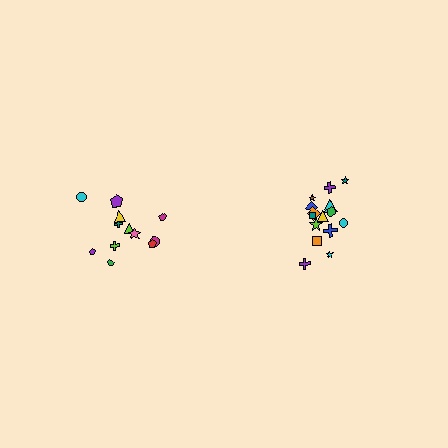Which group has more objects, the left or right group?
The right group.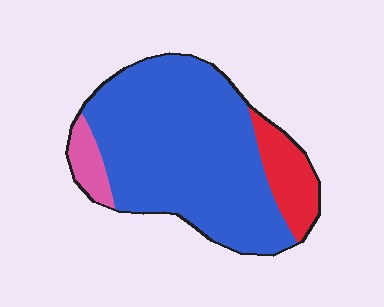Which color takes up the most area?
Blue, at roughly 80%.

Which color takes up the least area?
Pink, at roughly 5%.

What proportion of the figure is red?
Red covers 14% of the figure.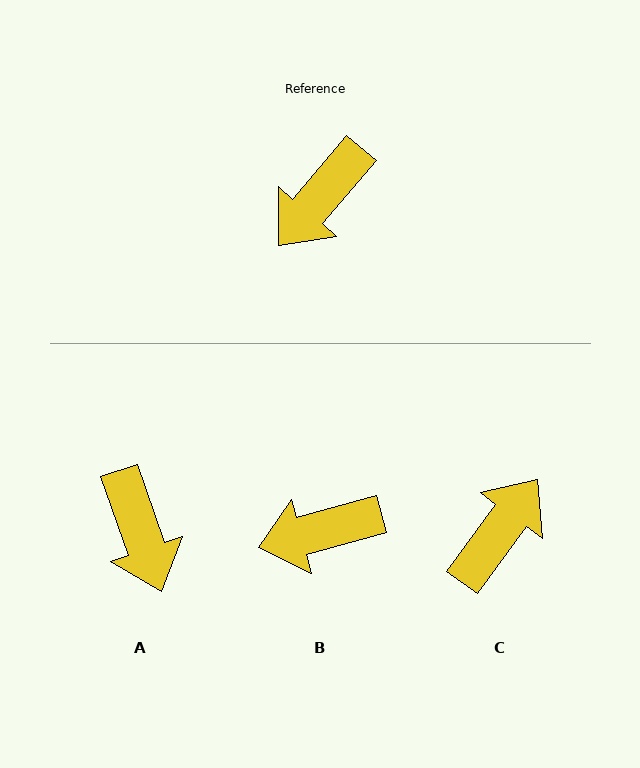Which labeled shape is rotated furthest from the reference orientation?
C, about 176 degrees away.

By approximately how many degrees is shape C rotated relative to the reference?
Approximately 176 degrees clockwise.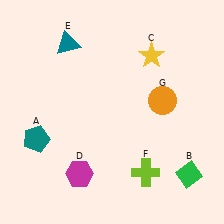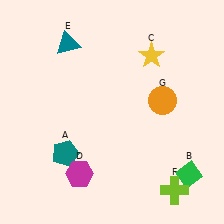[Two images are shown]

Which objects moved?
The objects that moved are: the teal pentagon (A), the lime cross (F).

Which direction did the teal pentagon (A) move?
The teal pentagon (A) moved right.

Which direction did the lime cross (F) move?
The lime cross (F) moved right.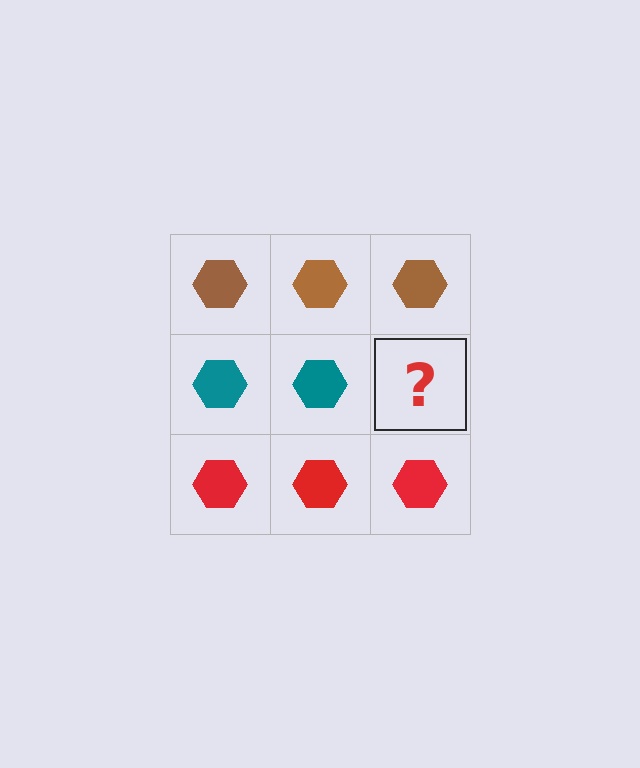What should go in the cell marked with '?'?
The missing cell should contain a teal hexagon.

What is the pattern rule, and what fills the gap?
The rule is that each row has a consistent color. The gap should be filled with a teal hexagon.